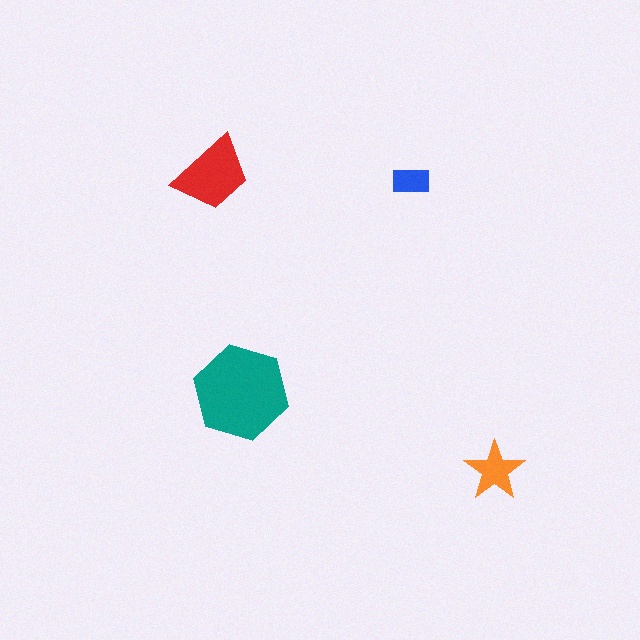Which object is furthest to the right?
The orange star is rightmost.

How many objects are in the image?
There are 4 objects in the image.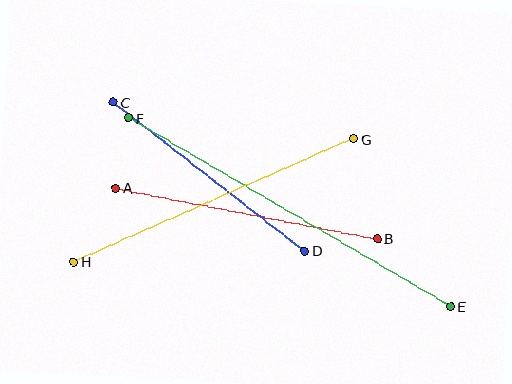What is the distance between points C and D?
The distance is approximately 243 pixels.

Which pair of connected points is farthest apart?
Points E and F are farthest apart.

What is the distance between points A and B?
The distance is approximately 266 pixels.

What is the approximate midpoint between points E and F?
The midpoint is at approximately (289, 212) pixels.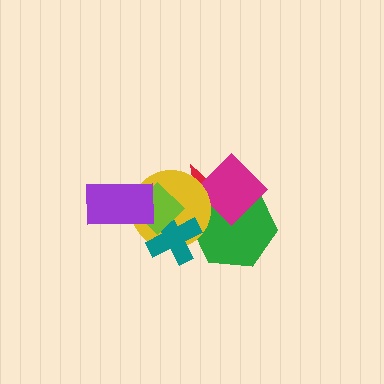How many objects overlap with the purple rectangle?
2 objects overlap with the purple rectangle.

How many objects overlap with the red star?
5 objects overlap with the red star.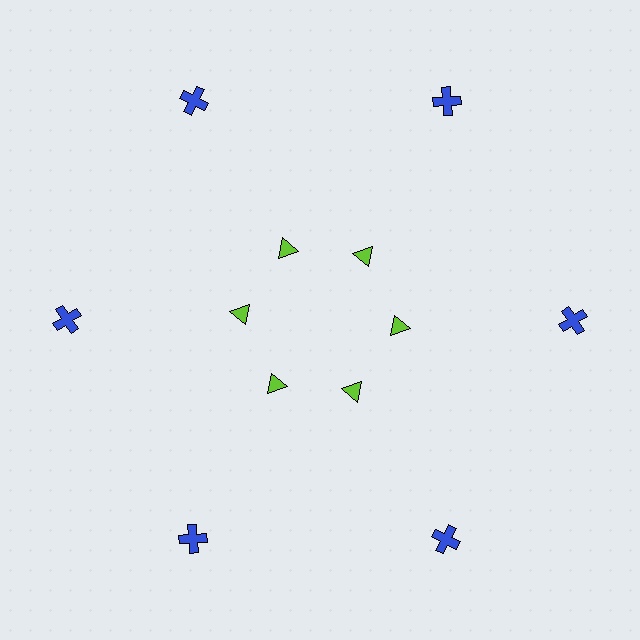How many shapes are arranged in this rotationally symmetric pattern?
There are 12 shapes, arranged in 6 groups of 2.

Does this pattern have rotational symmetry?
Yes, this pattern has 6-fold rotational symmetry. It looks the same after rotating 60 degrees around the center.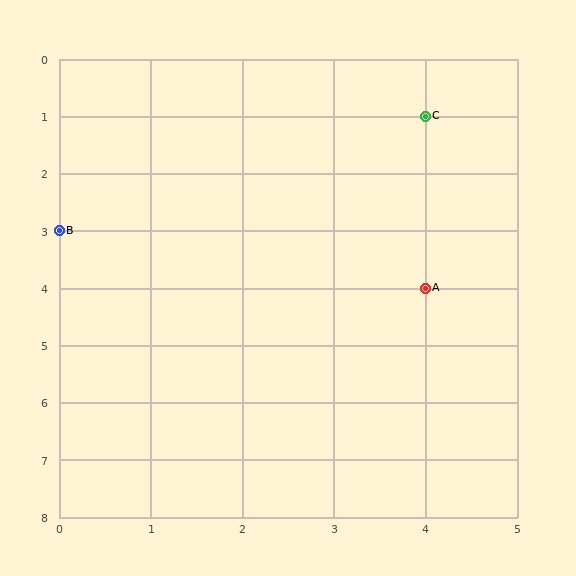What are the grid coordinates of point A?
Point A is at grid coordinates (4, 4).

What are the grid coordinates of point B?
Point B is at grid coordinates (0, 3).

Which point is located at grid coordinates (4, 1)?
Point C is at (4, 1).